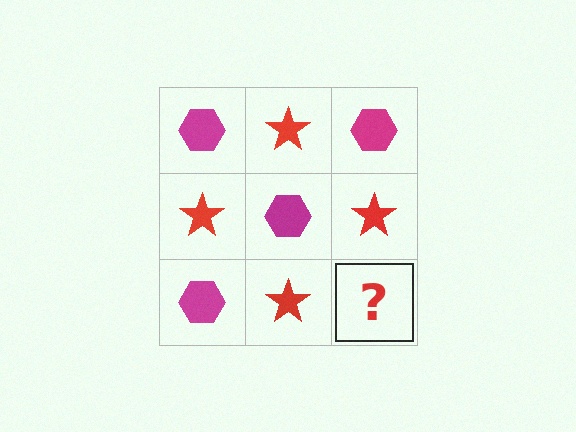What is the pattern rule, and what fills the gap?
The rule is that it alternates magenta hexagon and red star in a checkerboard pattern. The gap should be filled with a magenta hexagon.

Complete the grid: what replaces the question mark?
The question mark should be replaced with a magenta hexagon.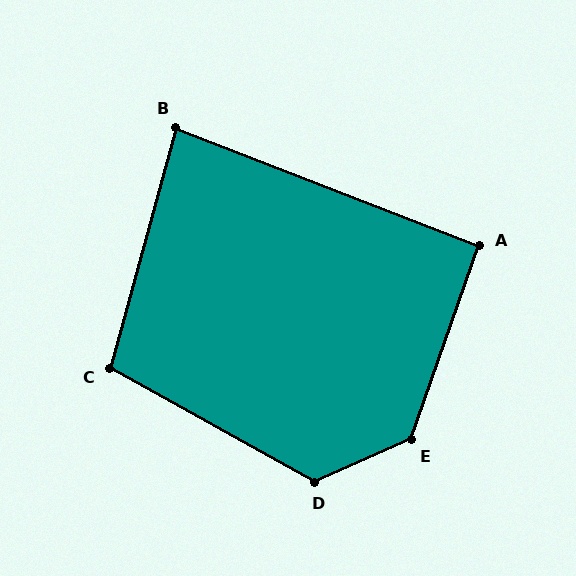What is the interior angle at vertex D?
Approximately 128 degrees (obtuse).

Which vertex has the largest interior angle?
E, at approximately 133 degrees.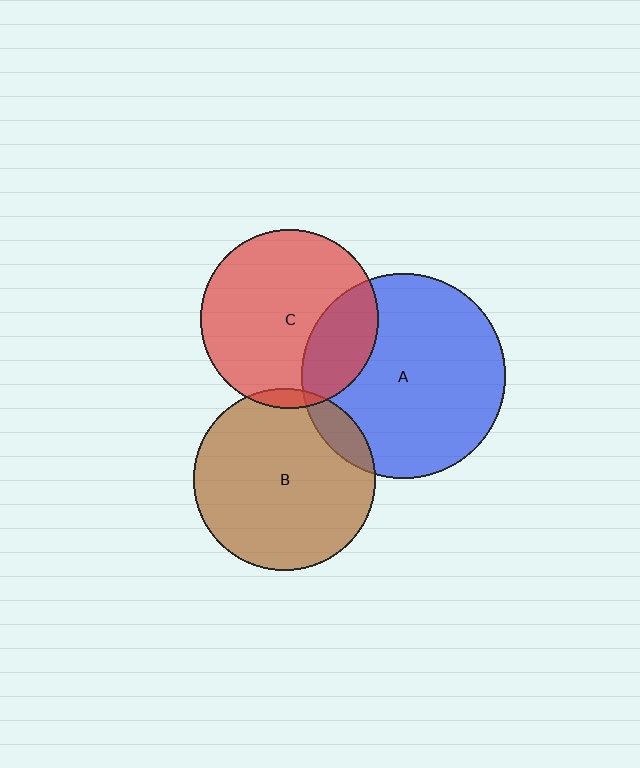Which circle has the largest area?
Circle A (blue).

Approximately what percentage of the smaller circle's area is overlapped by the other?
Approximately 5%.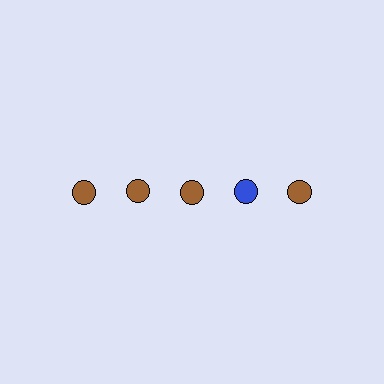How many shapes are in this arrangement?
There are 5 shapes arranged in a grid pattern.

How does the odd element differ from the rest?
It has a different color: blue instead of brown.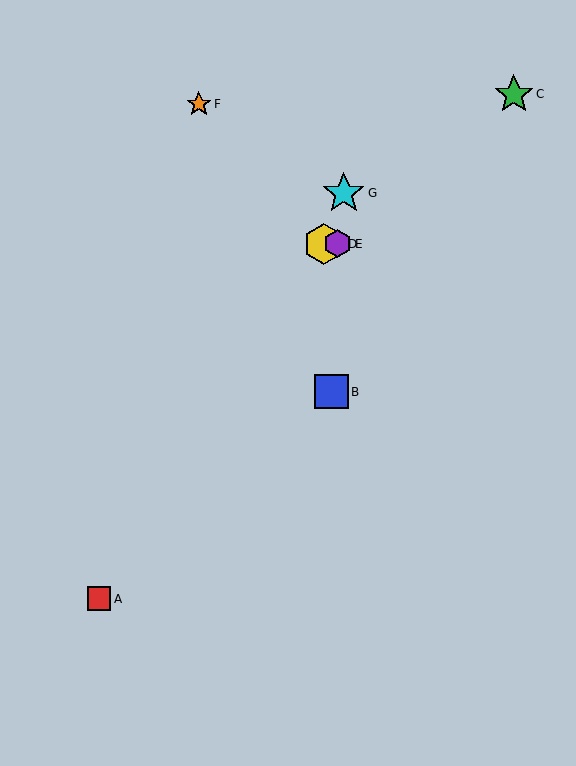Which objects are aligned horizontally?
Objects D, E are aligned horizontally.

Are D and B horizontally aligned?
No, D is at y≈244 and B is at y≈392.